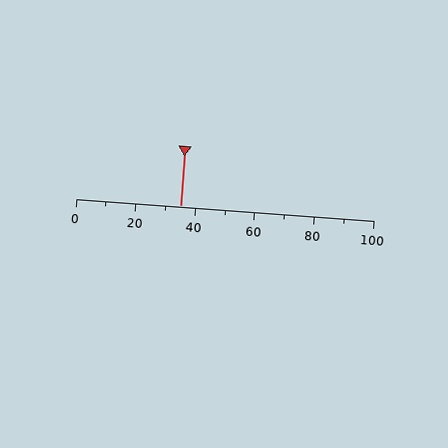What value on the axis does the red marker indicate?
The marker indicates approximately 35.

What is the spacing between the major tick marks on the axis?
The major ticks are spaced 20 apart.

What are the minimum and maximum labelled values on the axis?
The axis runs from 0 to 100.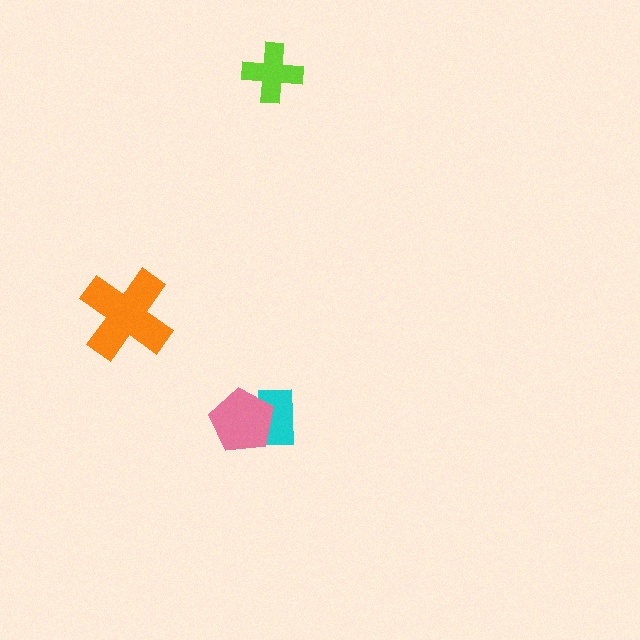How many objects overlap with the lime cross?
0 objects overlap with the lime cross.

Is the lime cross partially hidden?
No, no other shape covers it.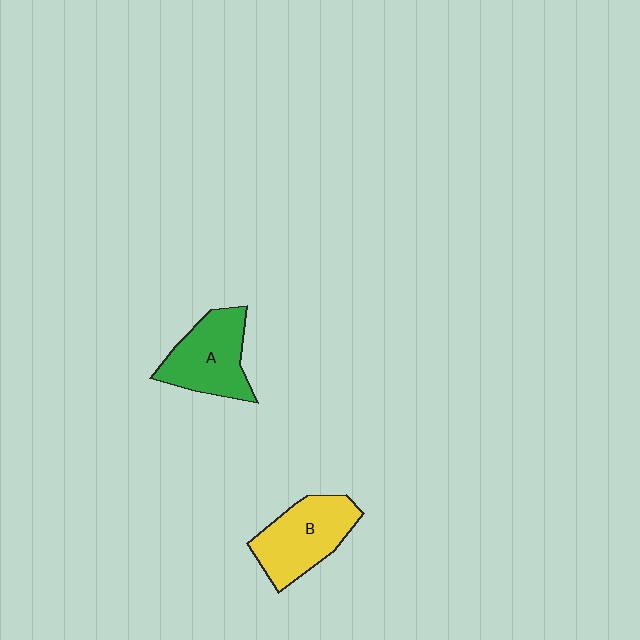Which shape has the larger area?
Shape B (yellow).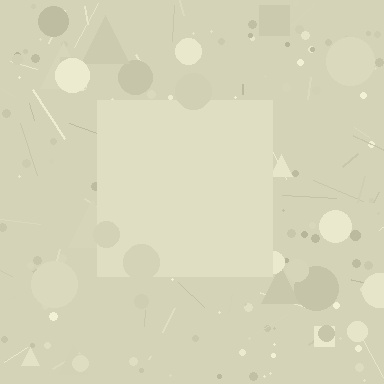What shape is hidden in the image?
A square is hidden in the image.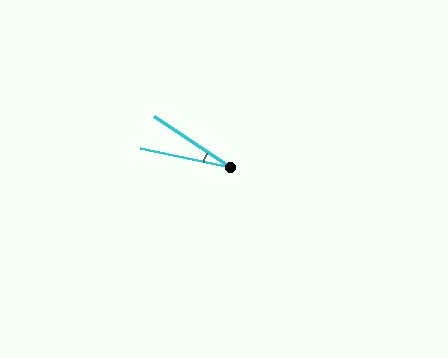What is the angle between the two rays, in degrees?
Approximately 22 degrees.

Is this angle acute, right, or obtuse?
It is acute.